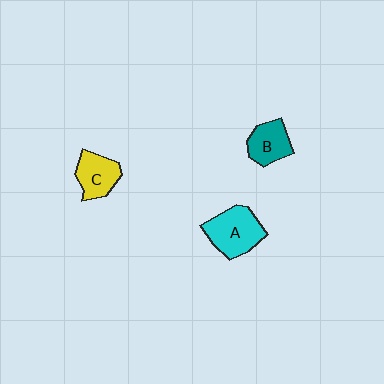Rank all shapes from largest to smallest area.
From largest to smallest: A (cyan), C (yellow), B (teal).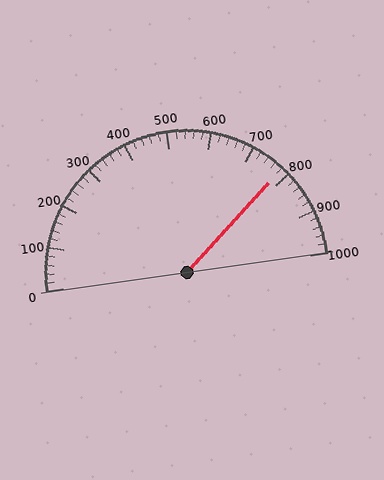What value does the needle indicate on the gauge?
The needle indicates approximately 780.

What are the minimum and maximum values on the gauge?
The gauge ranges from 0 to 1000.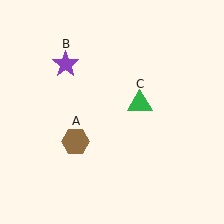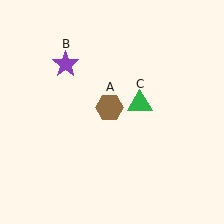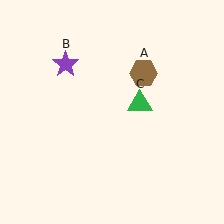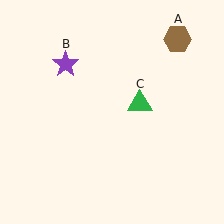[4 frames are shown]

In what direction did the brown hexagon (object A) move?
The brown hexagon (object A) moved up and to the right.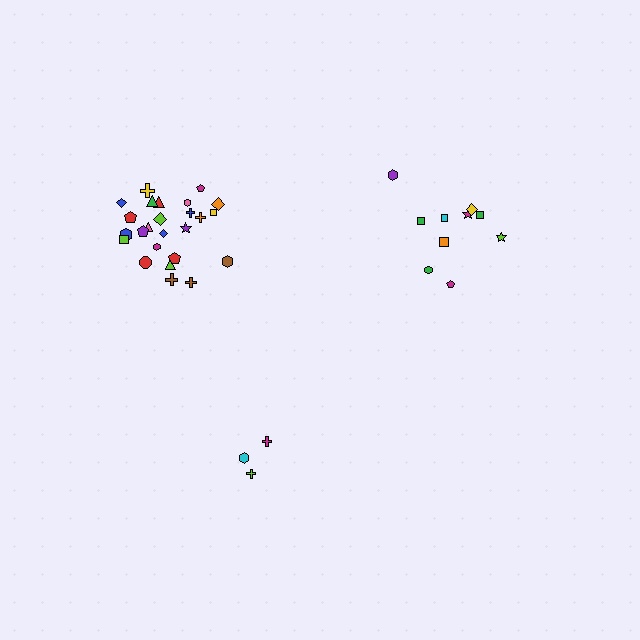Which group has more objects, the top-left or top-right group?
The top-left group.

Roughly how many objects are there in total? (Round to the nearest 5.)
Roughly 40 objects in total.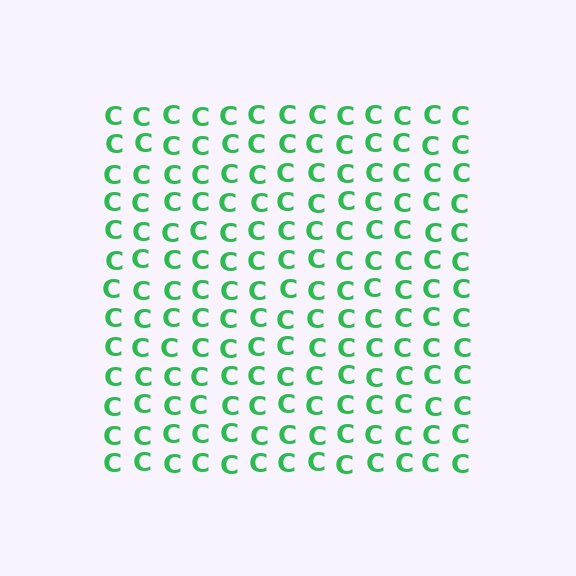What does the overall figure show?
The overall figure shows a square.